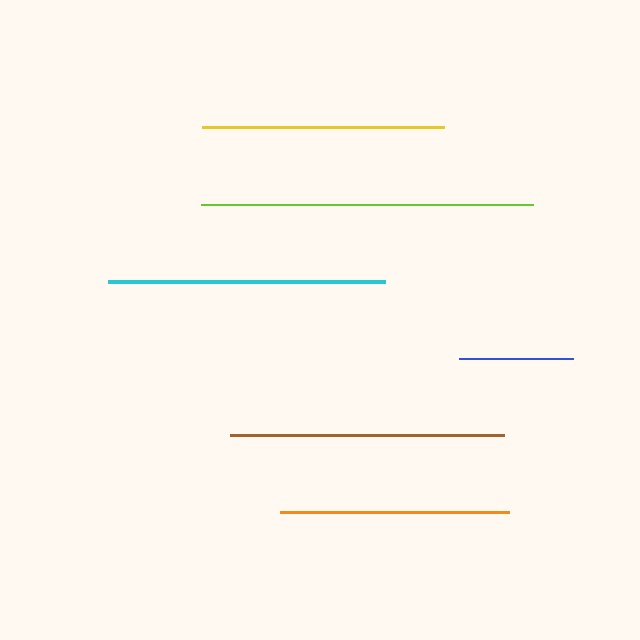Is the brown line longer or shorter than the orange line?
The brown line is longer than the orange line.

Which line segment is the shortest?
The blue line is the shortest at approximately 113 pixels.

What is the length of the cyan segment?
The cyan segment is approximately 278 pixels long.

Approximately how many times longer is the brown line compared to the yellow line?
The brown line is approximately 1.1 times the length of the yellow line.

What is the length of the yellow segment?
The yellow segment is approximately 242 pixels long.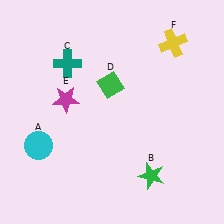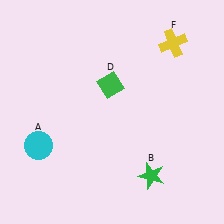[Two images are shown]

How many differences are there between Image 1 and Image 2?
There are 2 differences between the two images.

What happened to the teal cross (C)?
The teal cross (C) was removed in Image 2. It was in the top-left area of Image 1.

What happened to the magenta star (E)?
The magenta star (E) was removed in Image 2. It was in the top-left area of Image 1.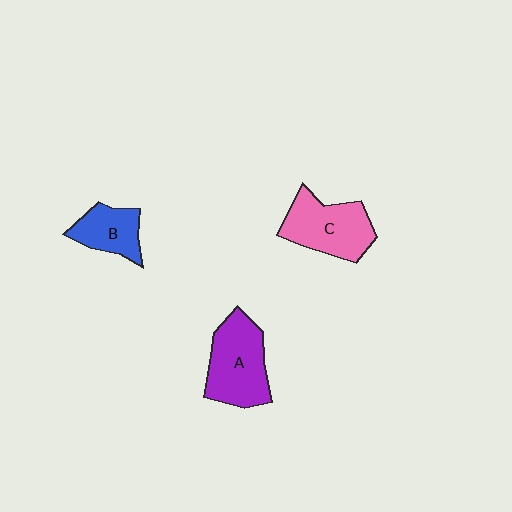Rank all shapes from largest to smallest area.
From largest to smallest: A (purple), C (pink), B (blue).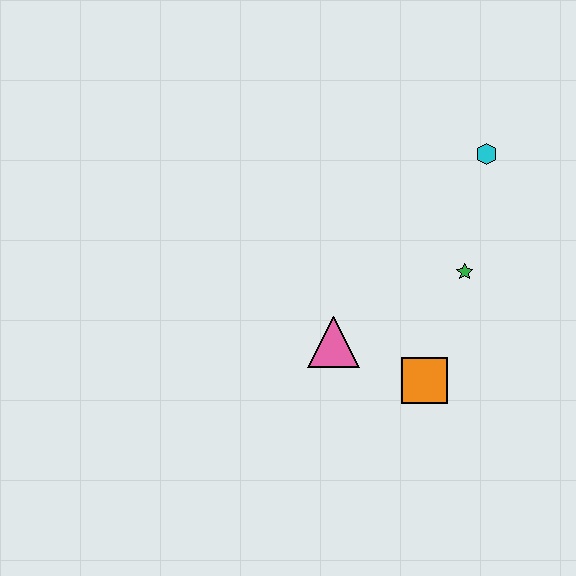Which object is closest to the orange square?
The pink triangle is closest to the orange square.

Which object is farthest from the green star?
The pink triangle is farthest from the green star.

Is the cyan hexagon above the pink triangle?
Yes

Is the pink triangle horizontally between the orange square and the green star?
No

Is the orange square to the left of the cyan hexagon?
Yes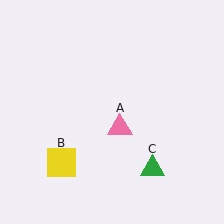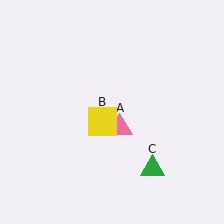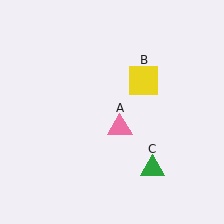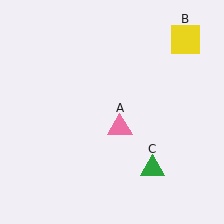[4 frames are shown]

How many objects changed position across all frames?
1 object changed position: yellow square (object B).